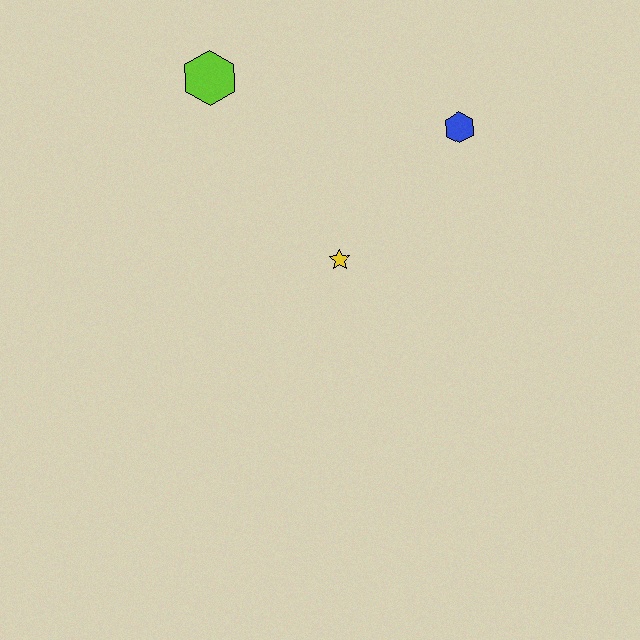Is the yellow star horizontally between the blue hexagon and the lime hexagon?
Yes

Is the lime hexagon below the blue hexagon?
No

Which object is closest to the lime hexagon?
The yellow star is closest to the lime hexagon.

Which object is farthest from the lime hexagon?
The blue hexagon is farthest from the lime hexagon.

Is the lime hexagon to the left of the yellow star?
Yes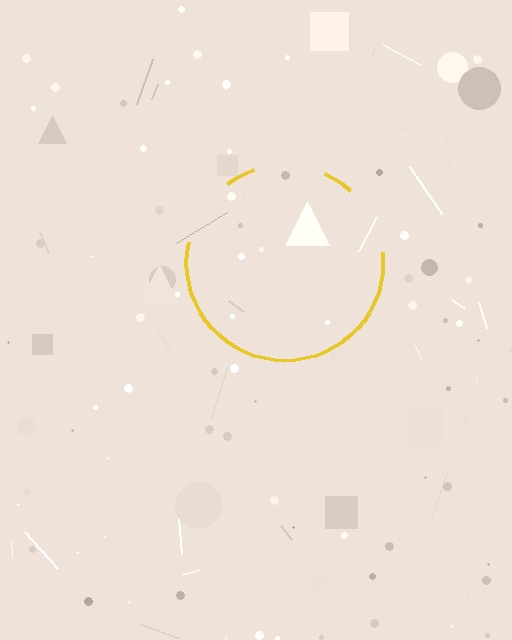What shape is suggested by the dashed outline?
The dashed outline suggests a circle.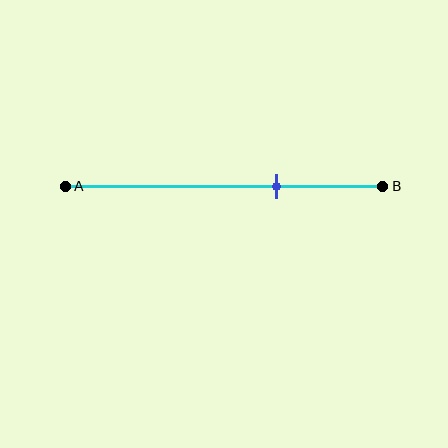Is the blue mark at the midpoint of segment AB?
No, the mark is at about 65% from A, not at the 50% midpoint.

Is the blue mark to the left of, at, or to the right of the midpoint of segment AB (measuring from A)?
The blue mark is to the right of the midpoint of segment AB.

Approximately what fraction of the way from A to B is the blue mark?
The blue mark is approximately 65% of the way from A to B.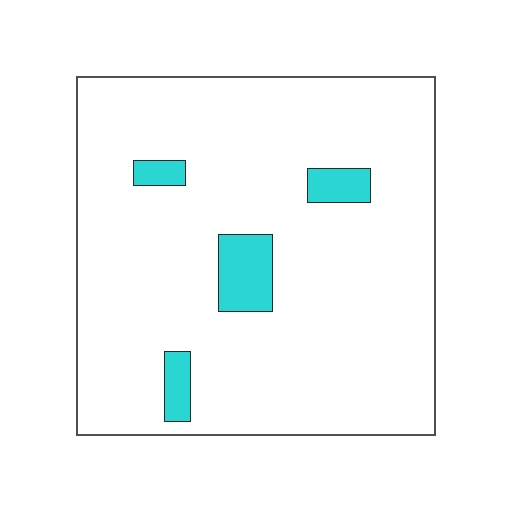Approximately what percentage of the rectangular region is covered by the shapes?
Approximately 10%.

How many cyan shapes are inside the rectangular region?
4.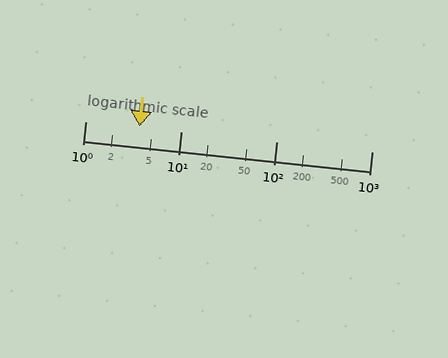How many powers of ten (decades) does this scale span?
The scale spans 3 decades, from 1 to 1000.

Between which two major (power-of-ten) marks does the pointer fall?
The pointer is between 1 and 10.